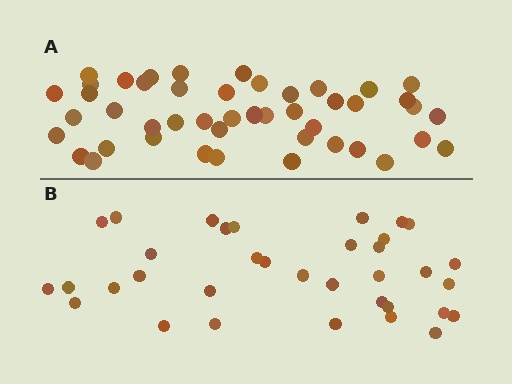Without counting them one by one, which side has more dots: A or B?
Region A (the top region) has more dots.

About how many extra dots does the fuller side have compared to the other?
Region A has roughly 12 or so more dots than region B.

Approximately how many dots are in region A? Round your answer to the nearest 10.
About 50 dots. (The exact count is 46, which rounds to 50.)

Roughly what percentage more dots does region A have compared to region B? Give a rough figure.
About 30% more.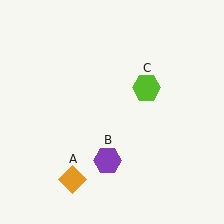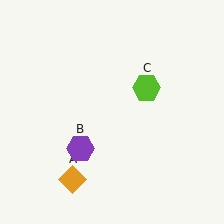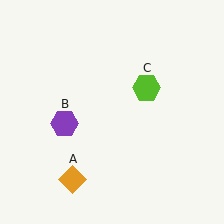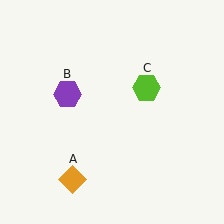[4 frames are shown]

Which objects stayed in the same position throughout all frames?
Orange diamond (object A) and lime hexagon (object C) remained stationary.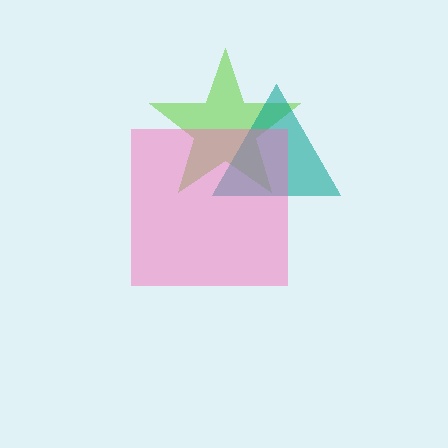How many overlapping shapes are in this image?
There are 3 overlapping shapes in the image.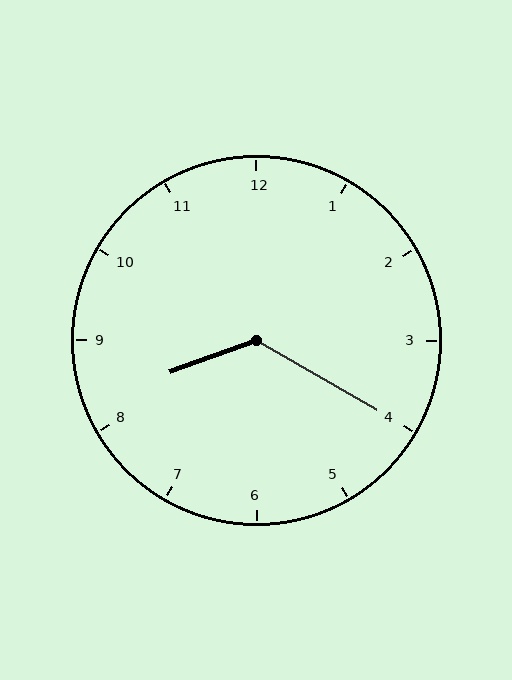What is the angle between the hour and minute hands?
Approximately 130 degrees.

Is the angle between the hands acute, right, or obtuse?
It is obtuse.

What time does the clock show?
8:20.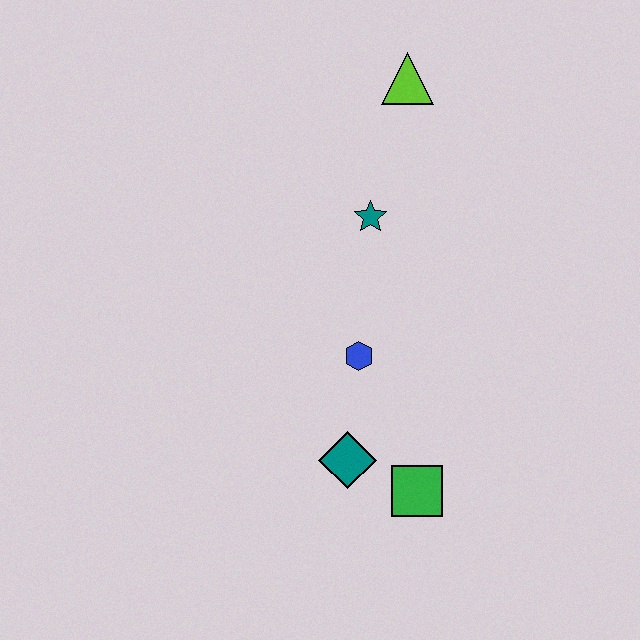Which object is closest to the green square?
The teal diamond is closest to the green square.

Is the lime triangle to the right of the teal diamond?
Yes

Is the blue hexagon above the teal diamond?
Yes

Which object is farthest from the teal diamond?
The lime triangle is farthest from the teal diamond.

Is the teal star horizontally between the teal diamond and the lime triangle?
Yes